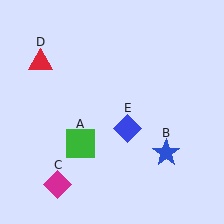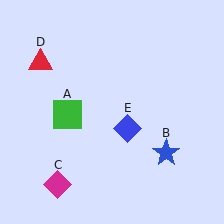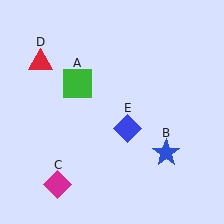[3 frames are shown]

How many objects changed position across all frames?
1 object changed position: green square (object A).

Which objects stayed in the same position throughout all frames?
Blue star (object B) and magenta diamond (object C) and red triangle (object D) and blue diamond (object E) remained stationary.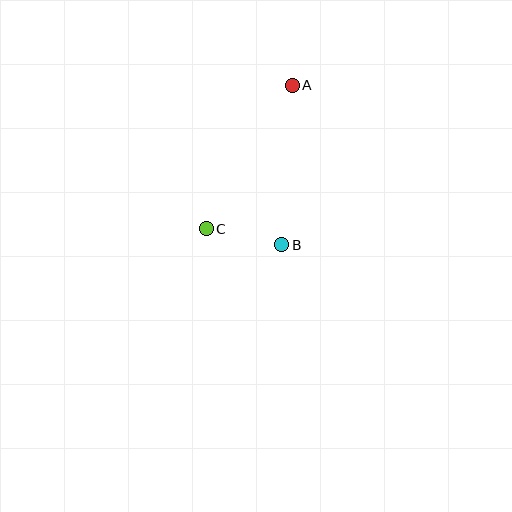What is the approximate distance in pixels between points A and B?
The distance between A and B is approximately 160 pixels.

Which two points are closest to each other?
Points B and C are closest to each other.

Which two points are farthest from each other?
Points A and C are farthest from each other.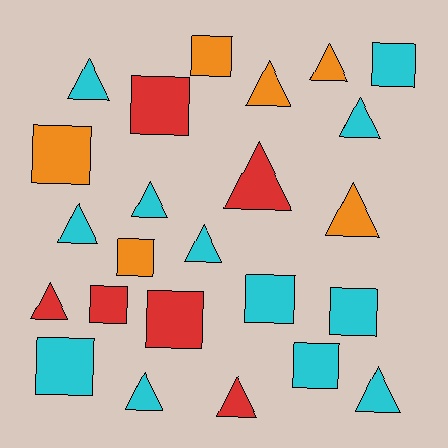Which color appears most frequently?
Cyan, with 12 objects.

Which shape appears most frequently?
Triangle, with 13 objects.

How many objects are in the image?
There are 24 objects.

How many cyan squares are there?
There are 5 cyan squares.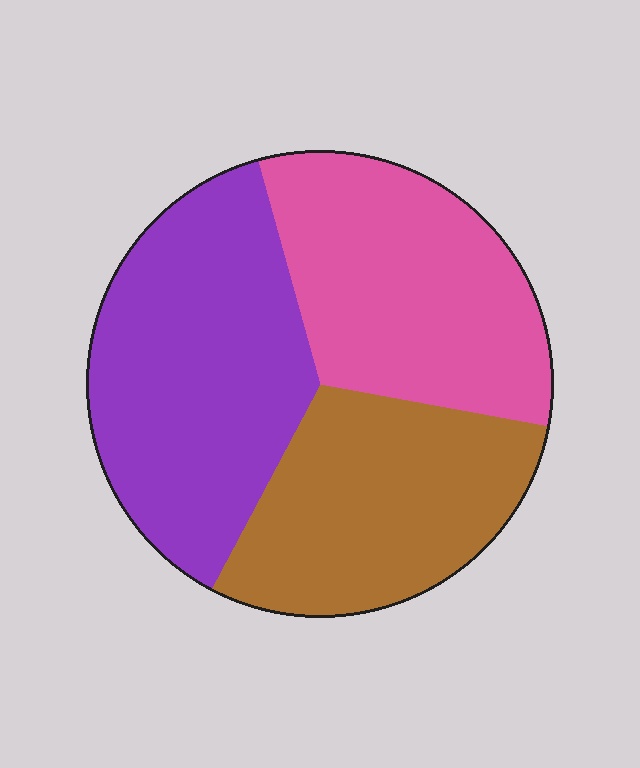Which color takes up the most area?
Purple, at roughly 40%.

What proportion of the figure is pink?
Pink covers 32% of the figure.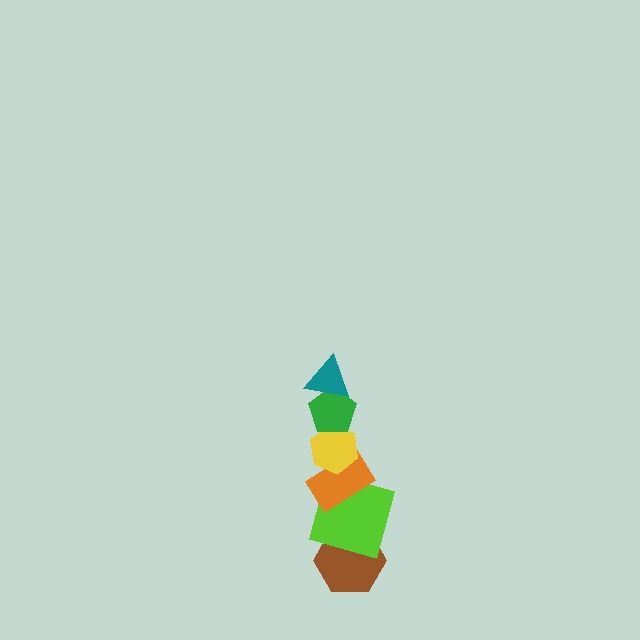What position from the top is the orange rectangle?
The orange rectangle is 4th from the top.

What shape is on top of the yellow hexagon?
The green pentagon is on top of the yellow hexagon.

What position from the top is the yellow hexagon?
The yellow hexagon is 3rd from the top.